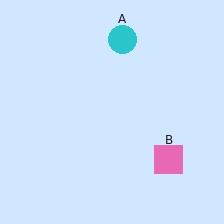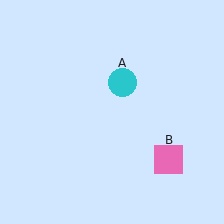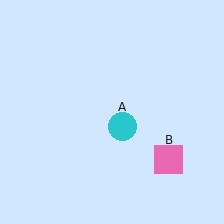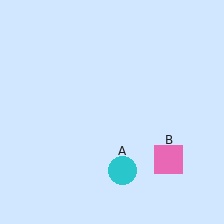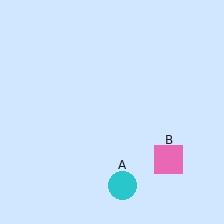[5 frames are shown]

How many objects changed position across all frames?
1 object changed position: cyan circle (object A).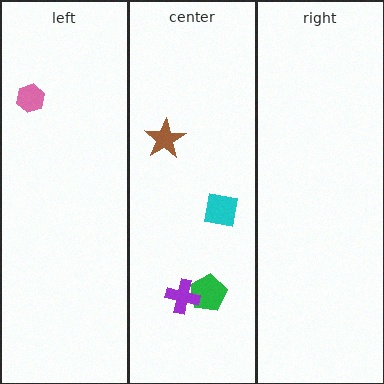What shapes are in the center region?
The cyan square, the green pentagon, the brown star, the purple cross.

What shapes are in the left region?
The pink hexagon.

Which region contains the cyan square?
The center region.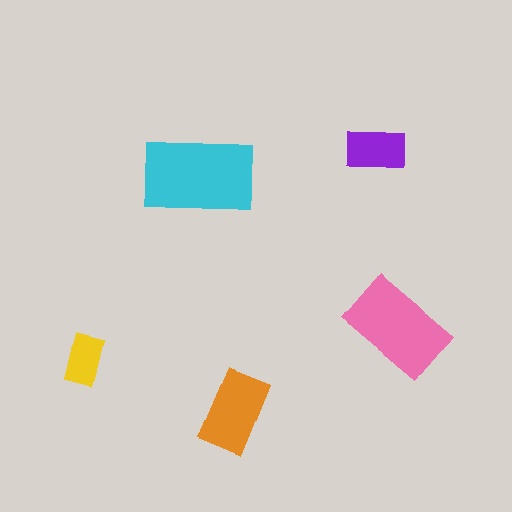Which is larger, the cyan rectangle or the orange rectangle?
The cyan one.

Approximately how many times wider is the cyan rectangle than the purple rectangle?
About 2 times wider.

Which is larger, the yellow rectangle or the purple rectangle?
The purple one.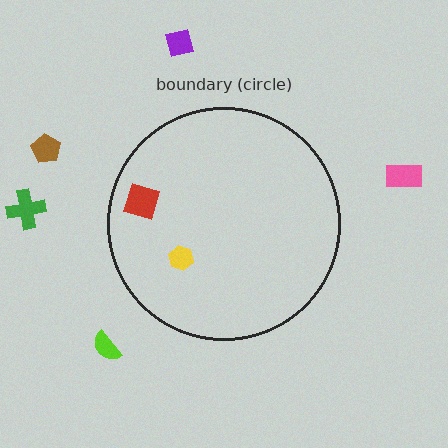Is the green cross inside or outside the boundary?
Outside.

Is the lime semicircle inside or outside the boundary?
Outside.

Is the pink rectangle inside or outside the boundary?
Outside.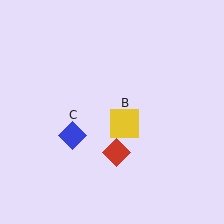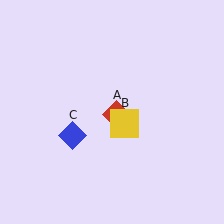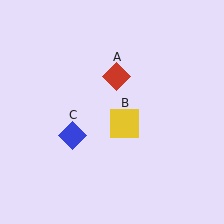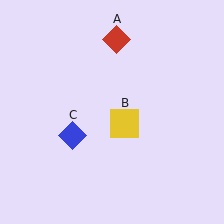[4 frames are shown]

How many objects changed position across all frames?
1 object changed position: red diamond (object A).